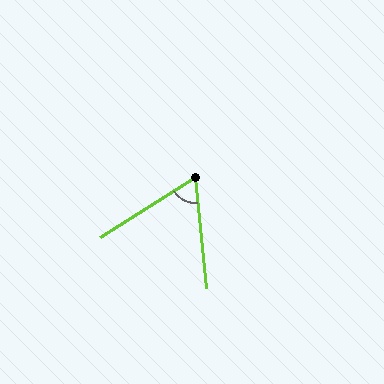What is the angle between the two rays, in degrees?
Approximately 64 degrees.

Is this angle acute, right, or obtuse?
It is acute.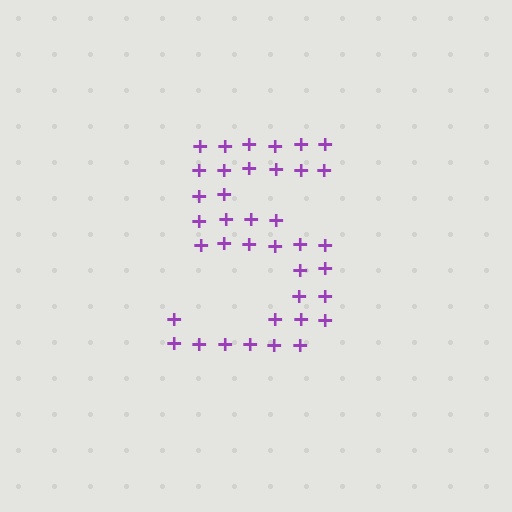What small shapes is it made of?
It is made of small plus signs.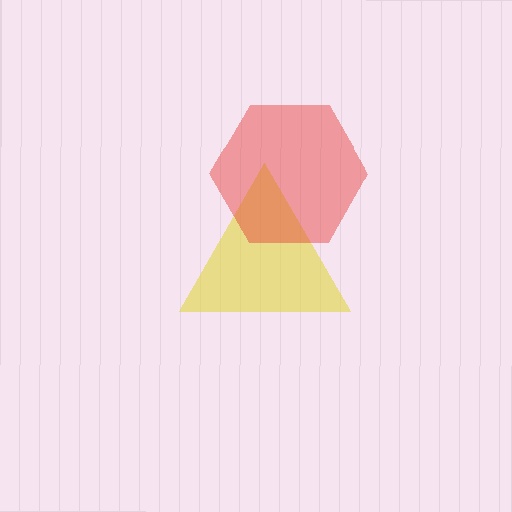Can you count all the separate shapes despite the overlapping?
Yes, there are 2 separate shapes.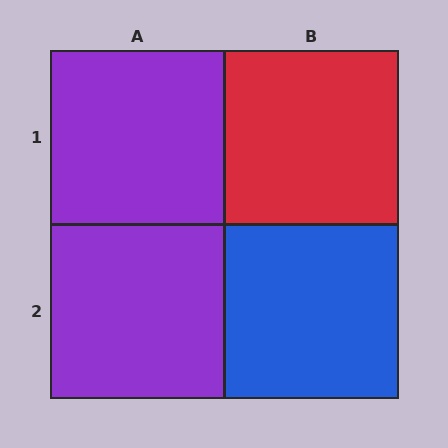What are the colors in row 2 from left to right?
Purple, blue.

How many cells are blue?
1 cell is blue.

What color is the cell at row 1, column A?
Purple.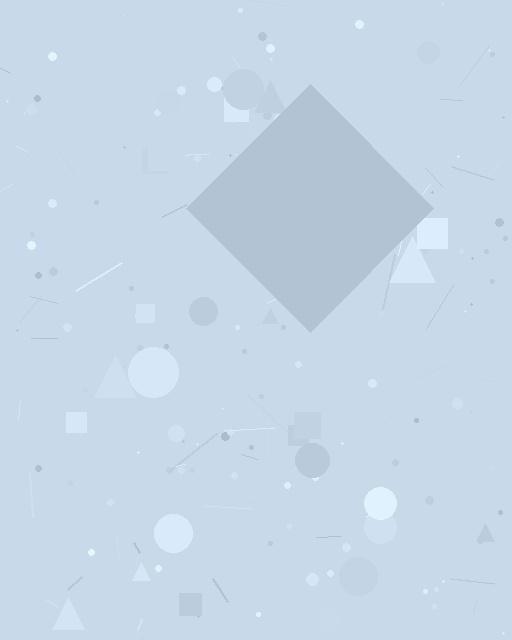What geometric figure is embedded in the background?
A diamond is embedded in the background.